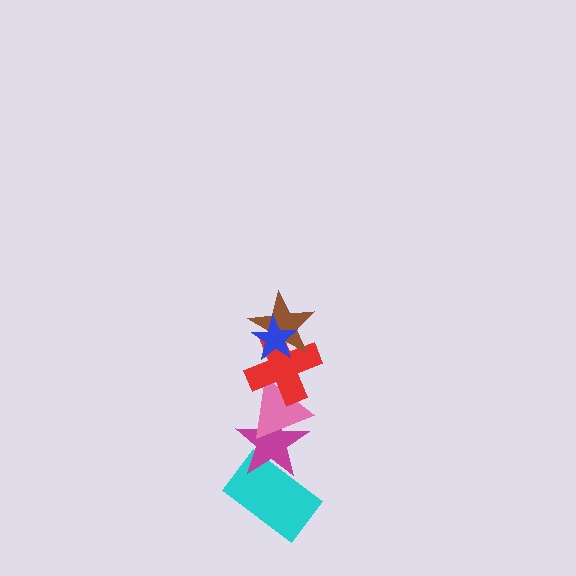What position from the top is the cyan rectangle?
The cyan rectangle is 6th from the top.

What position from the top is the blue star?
The blue star is 1st from the top.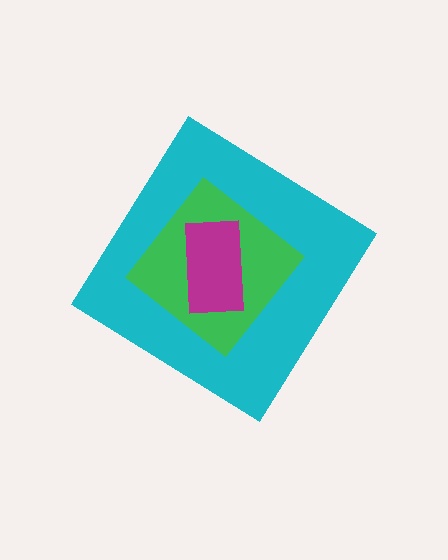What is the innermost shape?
The magenta rectangle.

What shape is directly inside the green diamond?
The magenta rectangle.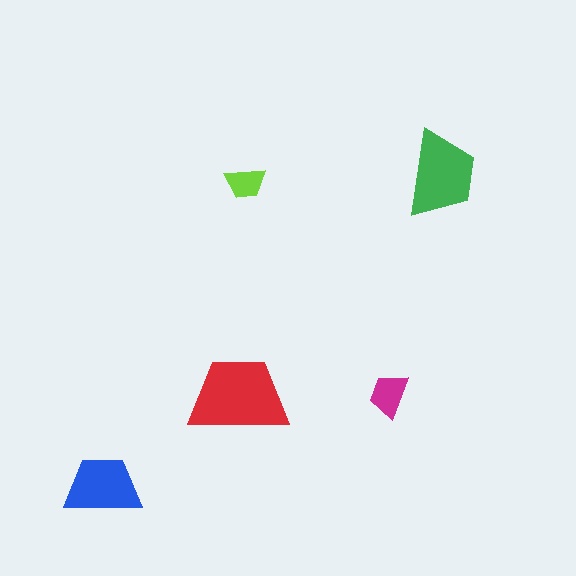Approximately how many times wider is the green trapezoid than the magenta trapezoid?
About 2 times wider.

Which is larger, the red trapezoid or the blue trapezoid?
The red one.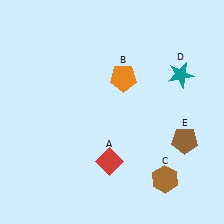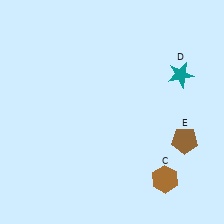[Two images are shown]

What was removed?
The red diamond (A), the orange pentagon (B) were removed in Image 2.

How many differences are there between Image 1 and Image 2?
There are 2 differences between the two images.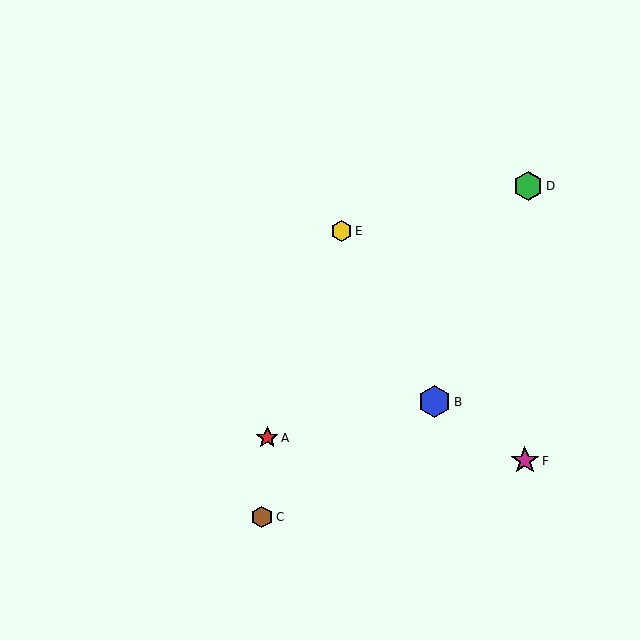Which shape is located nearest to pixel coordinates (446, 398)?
The blue hexagon (labeled B) at (435, 402) is nearest to that location.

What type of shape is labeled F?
Shape F is a magenta star.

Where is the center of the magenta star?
The center of the magenta star is at (525, 461).